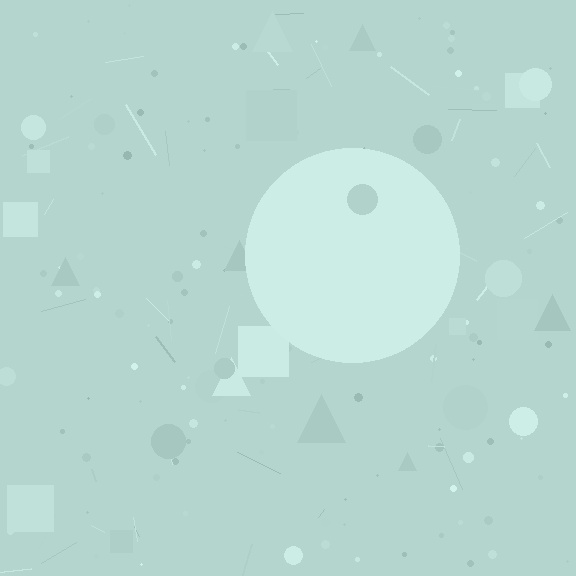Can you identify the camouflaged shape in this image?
The camouflaged shape is a circle.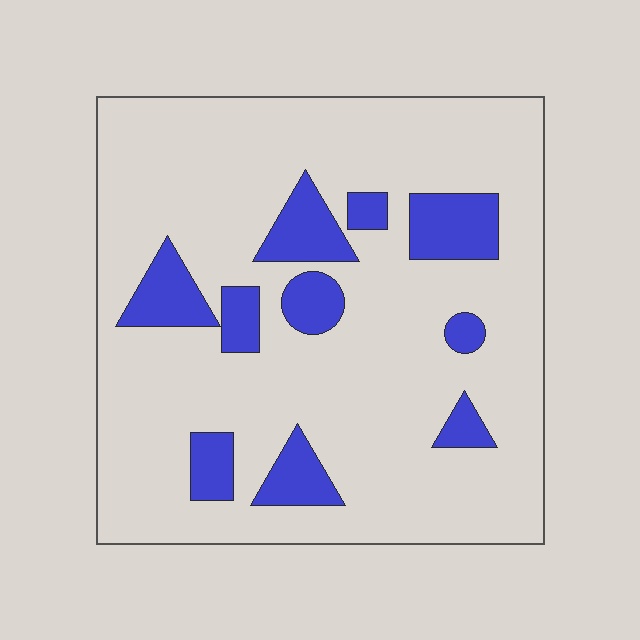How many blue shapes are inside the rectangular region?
10.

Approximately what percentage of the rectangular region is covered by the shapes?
Approximately 15%.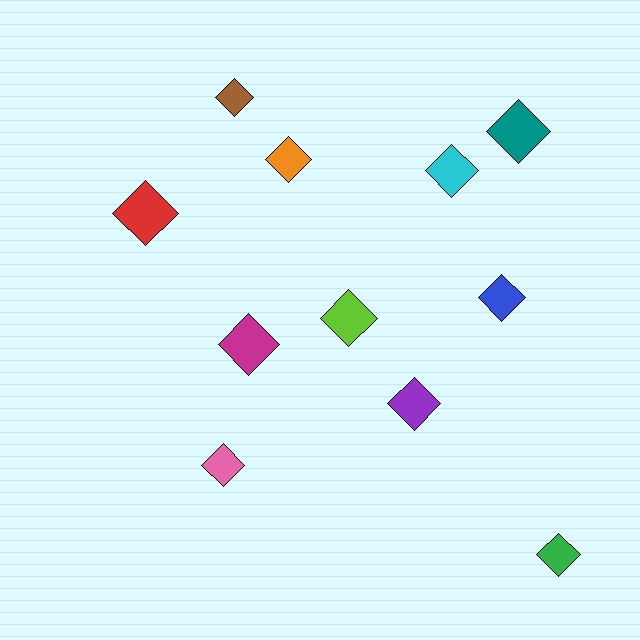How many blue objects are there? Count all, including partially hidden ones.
There is 1 blue object.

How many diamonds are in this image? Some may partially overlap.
There are 11 diamonds.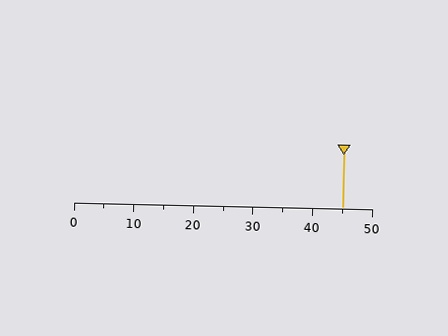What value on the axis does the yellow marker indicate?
The marker indicates approximately 45.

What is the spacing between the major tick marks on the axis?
The major ticks are spaced 10 apart.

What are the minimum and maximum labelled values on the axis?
The axis runs from 0 to 50.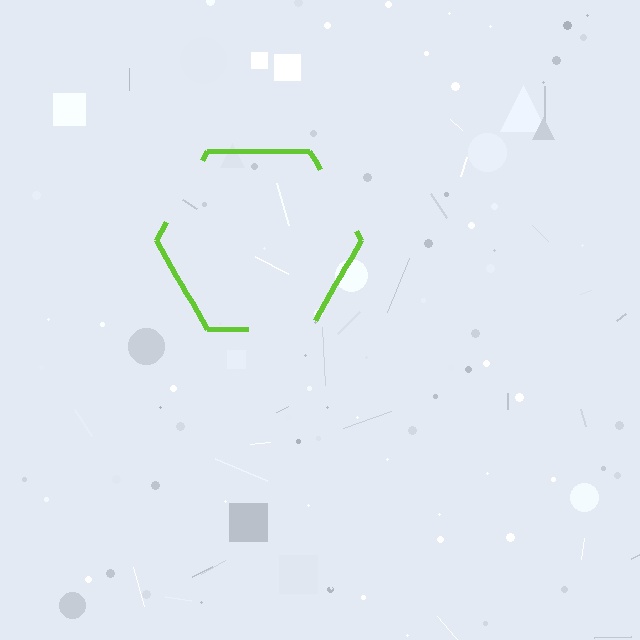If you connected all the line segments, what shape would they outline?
They would outline a hexagon.